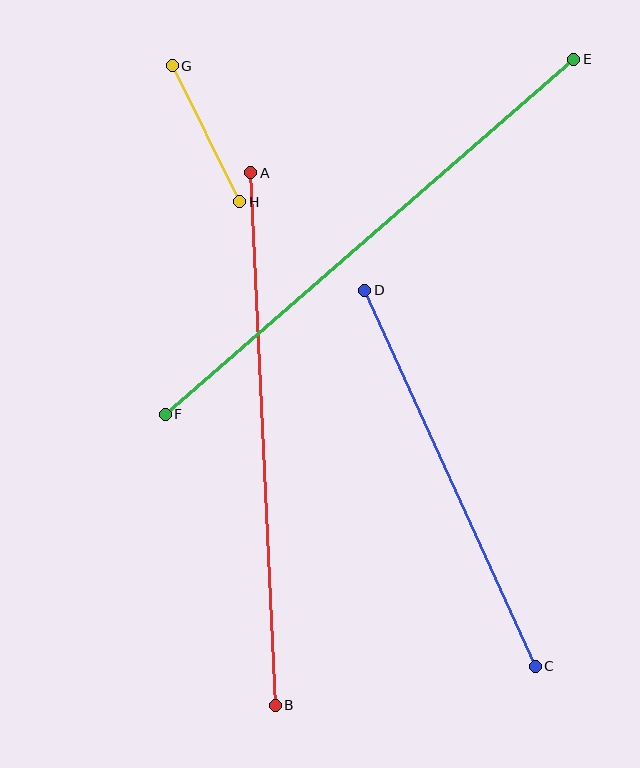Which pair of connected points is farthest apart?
Points E and F are farthest apart.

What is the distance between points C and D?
The distance is approximately 413 pixels.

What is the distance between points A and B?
The distance is approximately 533 pixels.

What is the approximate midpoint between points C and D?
The midpoint is at approximately (450, 478) pixels.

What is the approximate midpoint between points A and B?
The midpoint is at approximately (263, 439) pixels.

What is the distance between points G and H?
The distance is approximately 152 pixels.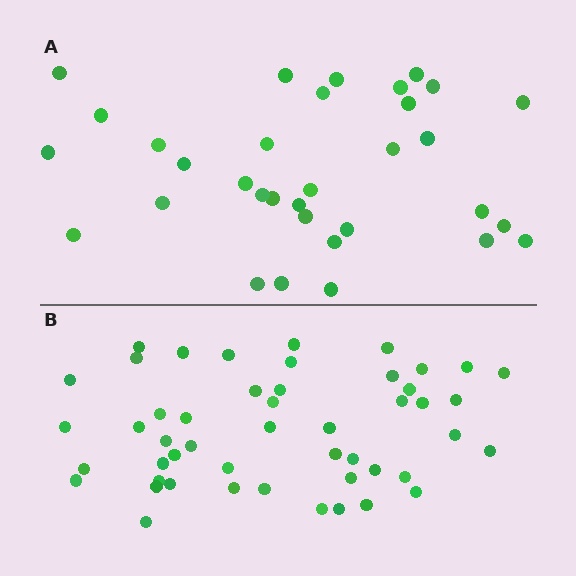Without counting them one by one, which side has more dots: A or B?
Region B (the bottom region) has more dots.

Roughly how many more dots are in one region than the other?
Region B has approximately 15 more dots than region A.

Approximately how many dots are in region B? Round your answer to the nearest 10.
About 50 dots. (The exact count is 49, which rounds to 50.)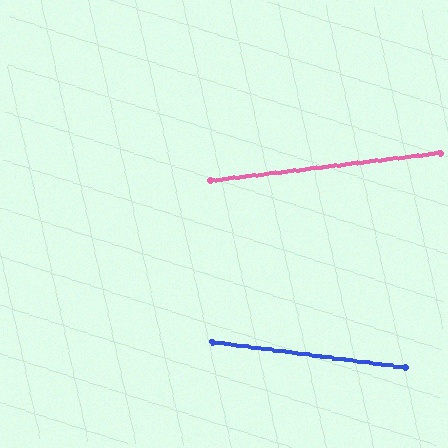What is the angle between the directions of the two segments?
Approximately 15 degrees.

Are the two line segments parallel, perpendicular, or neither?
Neither parallel nor perpendicular — they differ by about 15°.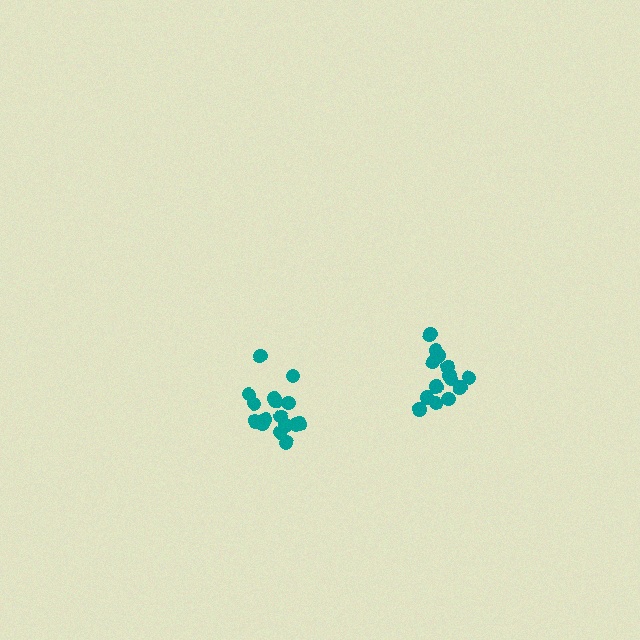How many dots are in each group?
Group 1: 15 dots, Group 2: 17 dots (32 total).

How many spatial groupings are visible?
There are 2 spatial groupings.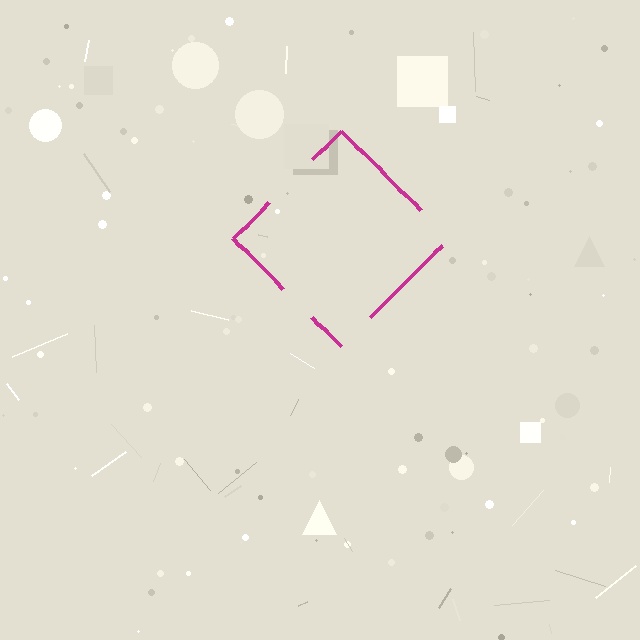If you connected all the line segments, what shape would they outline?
They would outline a diamond.